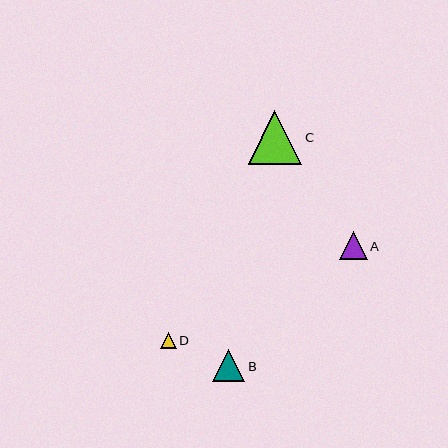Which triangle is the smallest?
Triangle D is the smallest with a size of approximately 15 pixels.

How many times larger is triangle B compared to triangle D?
Triangle B is approximately 2.1 times the size of triangle D.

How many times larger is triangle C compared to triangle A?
Triangle C is approximately 1.9 times the size of triangle A.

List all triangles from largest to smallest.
From largest to smallest: C, B, A, D.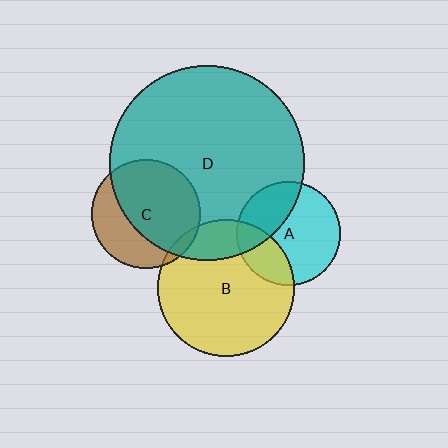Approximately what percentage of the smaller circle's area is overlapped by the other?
Approximately 5%.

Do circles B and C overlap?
Yes.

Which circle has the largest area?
Circle D (teal).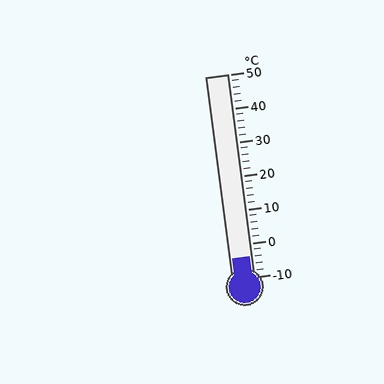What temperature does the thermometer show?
The thermometer shows approximately -4°C.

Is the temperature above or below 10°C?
The temperature is below 10°C.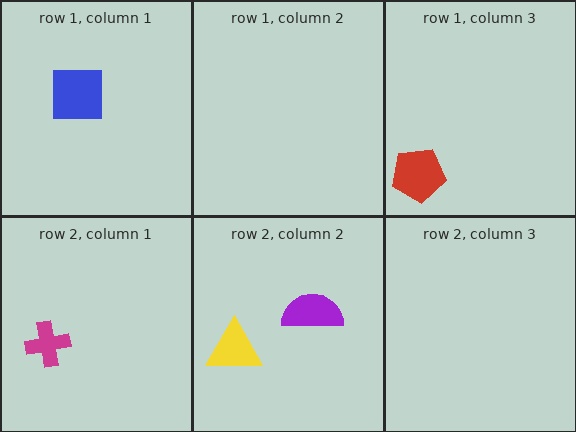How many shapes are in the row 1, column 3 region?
1.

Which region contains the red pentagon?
The row 1, column 3 region.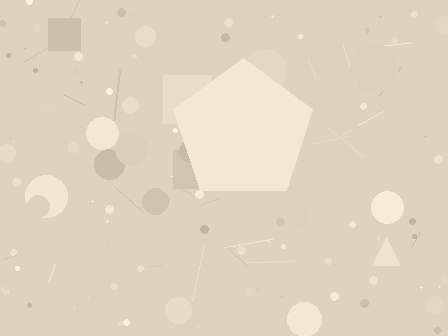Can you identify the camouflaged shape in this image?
The camouflaged shape is a pentagon.